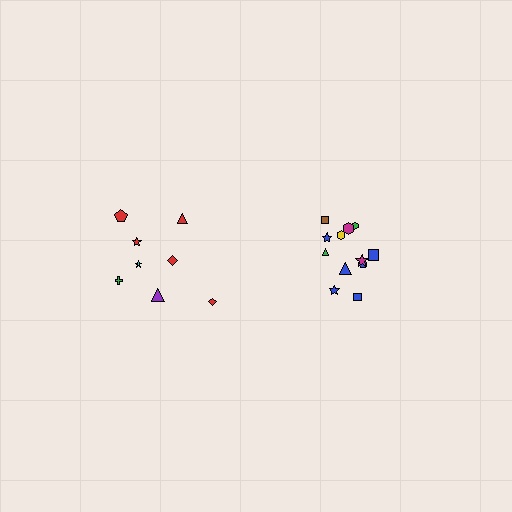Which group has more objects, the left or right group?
The right group.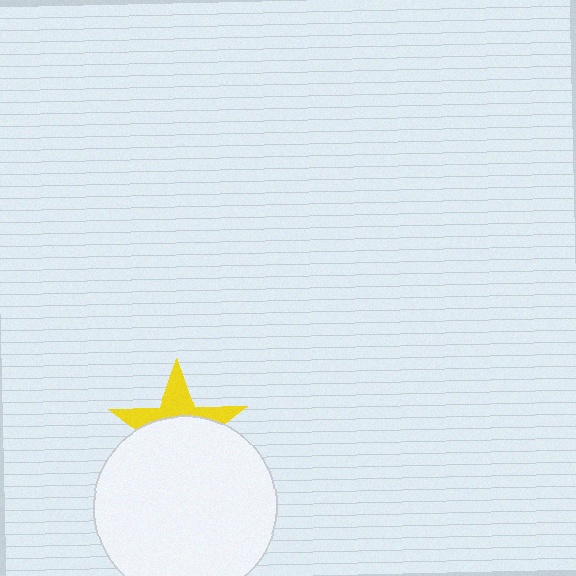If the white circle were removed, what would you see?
You would see the complete yellow star.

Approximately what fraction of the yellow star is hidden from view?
Roughly 62% of the yellow star is hidden behind the white circle.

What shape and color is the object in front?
The object in front is a white circle.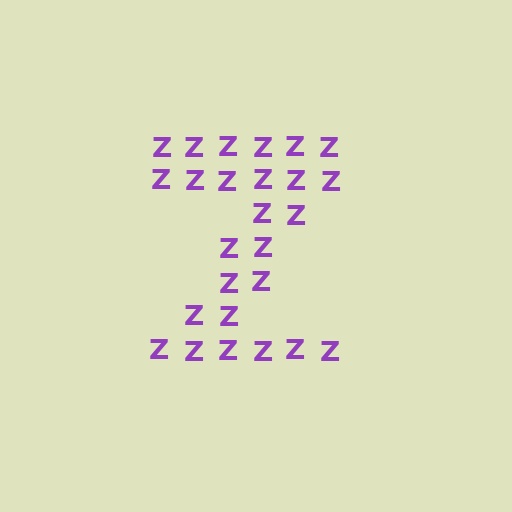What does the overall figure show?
The overall figure shows the letter Z.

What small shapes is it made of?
It is made of small letter Z's.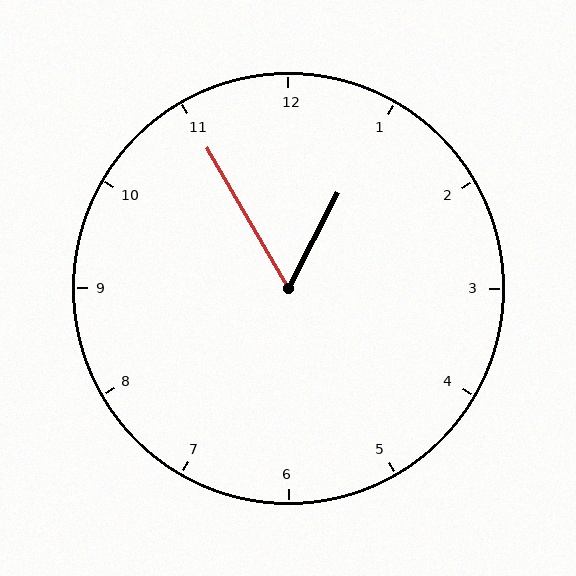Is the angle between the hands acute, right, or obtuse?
It is acute.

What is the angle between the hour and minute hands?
Approximately 58 degrees.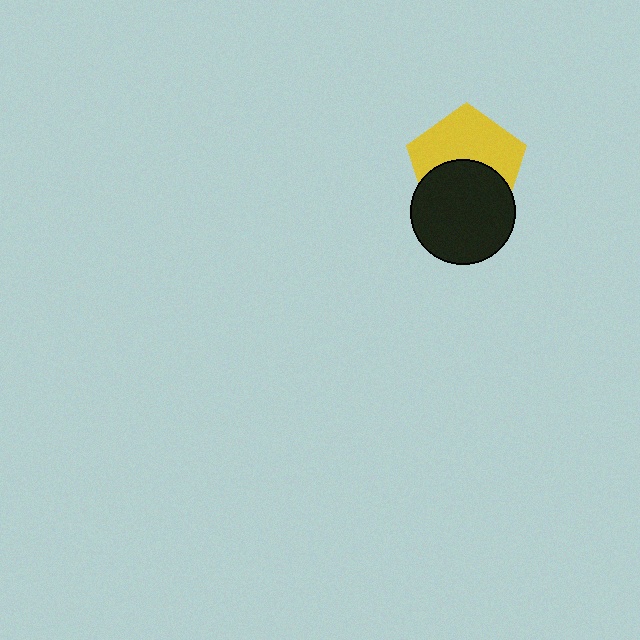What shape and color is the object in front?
The object in front is a black circle.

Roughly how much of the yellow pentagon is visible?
About half of it is visible (roughly 54%).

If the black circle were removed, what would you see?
You would see the complete yellow pentagon.